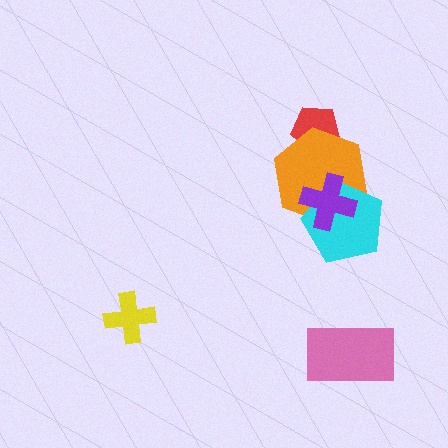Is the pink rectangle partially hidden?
No, no other shape covers it.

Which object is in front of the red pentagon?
The orange hexagon is in front of the red pentagon.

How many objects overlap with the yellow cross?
0 objects overlap with the yellow cross.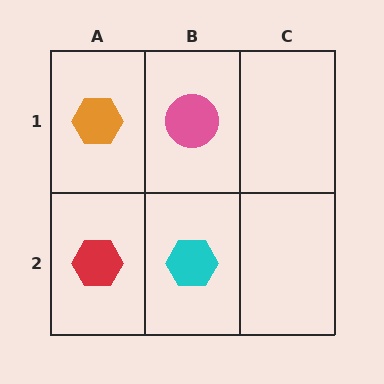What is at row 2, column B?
A cyan hexagon.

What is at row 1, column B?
A pink circle.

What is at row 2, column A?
A red hexagon.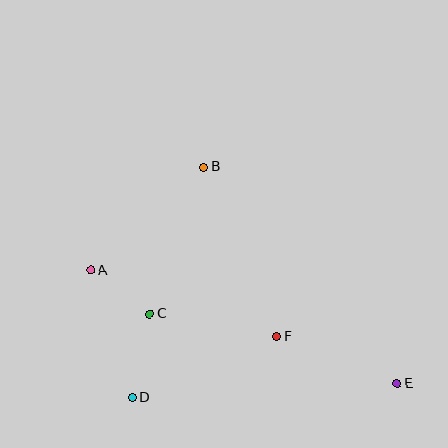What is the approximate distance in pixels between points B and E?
The distance between B and E is approximately 290 pixels.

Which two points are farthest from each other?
Points A and E are farthest from each other.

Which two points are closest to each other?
Points A and C are closest to each other.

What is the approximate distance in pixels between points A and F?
The distance between A and F is approximately 198 pixels.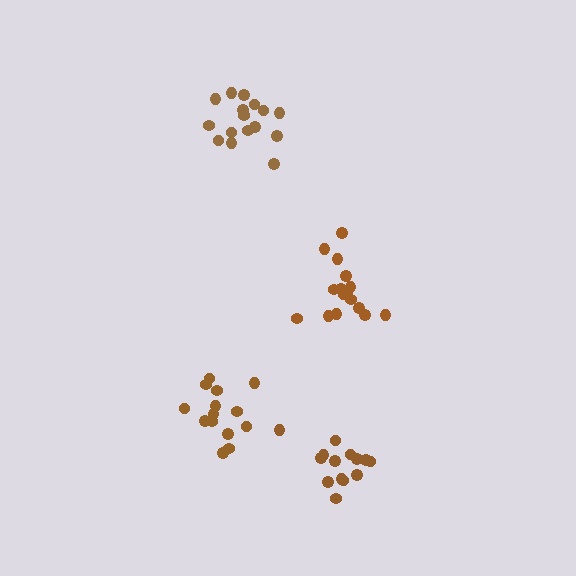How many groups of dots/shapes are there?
There are 4 groups.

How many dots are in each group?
Group 1: 14 dots, Group 2: 16 dots, Group 3: 17 dots, Group 4: 14 dots (61 total).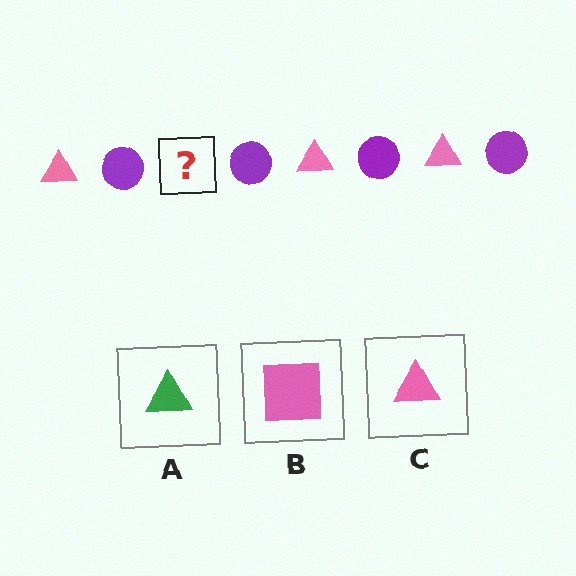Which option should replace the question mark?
Option C.